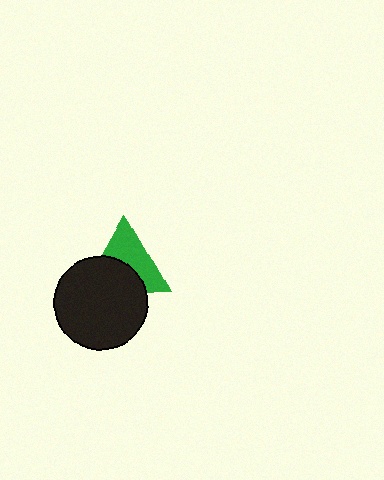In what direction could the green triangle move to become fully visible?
The green triangle could move up. That would shift it out from behind the black circle entirely.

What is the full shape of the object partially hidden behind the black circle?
The partially hidden object is a green triangle.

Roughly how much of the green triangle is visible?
About half of it is visible (roughly 53%).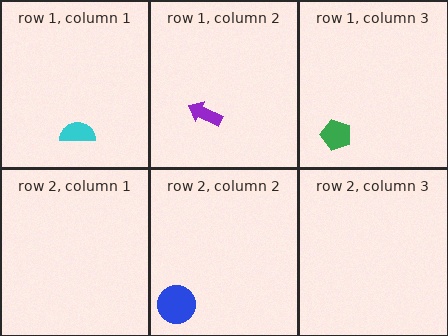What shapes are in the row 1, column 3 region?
The green pentagon.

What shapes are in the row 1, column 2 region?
The purple arrow.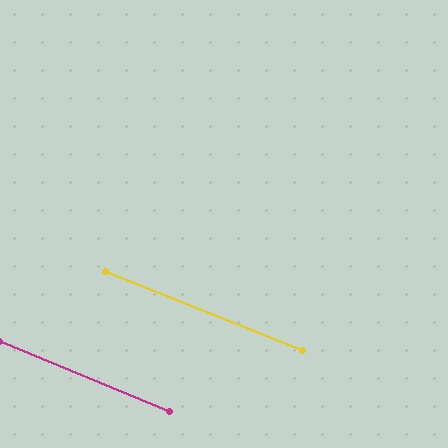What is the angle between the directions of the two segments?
Approximately 1 degree.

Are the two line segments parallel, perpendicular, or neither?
Parallel — their directions differ by only 0.6°.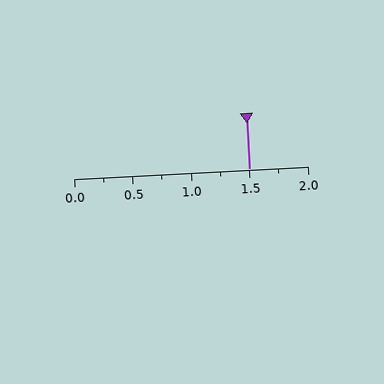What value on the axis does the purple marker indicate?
The marker indicates approximately 1.5.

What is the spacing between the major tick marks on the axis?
The major ticks are spaced 0.5 apart.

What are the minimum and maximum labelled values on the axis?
The axis runs from 0.0 to 2.0.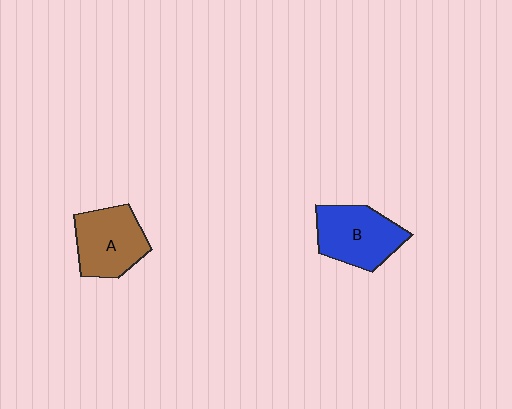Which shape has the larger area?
Shape B (blue).